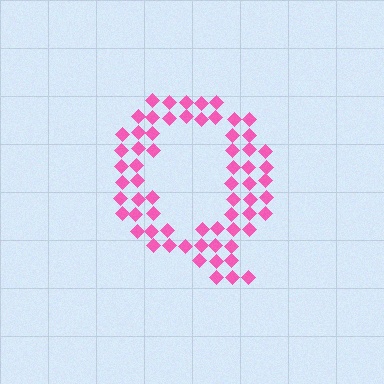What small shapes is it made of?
It is made of small diamonds.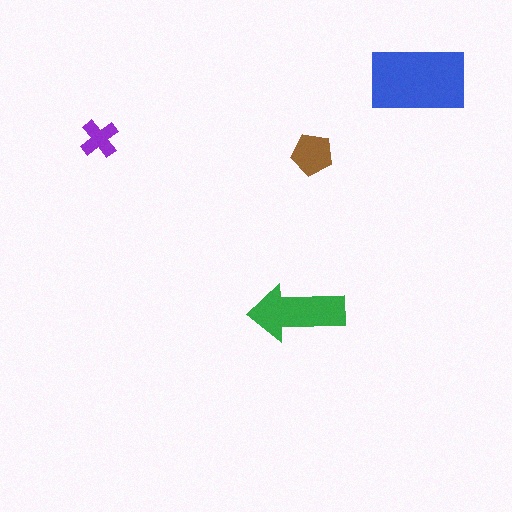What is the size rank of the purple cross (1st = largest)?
4th.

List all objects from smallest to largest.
The purple cross, the brown pentagon, the green arrow, the blue rectangle.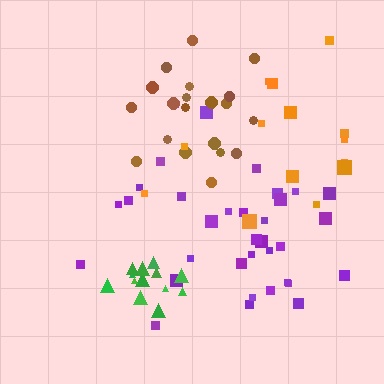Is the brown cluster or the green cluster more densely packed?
Green.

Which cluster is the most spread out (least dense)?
Orange.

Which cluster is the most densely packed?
Green.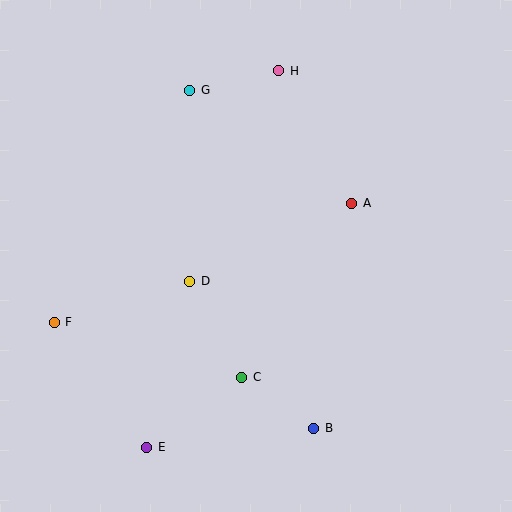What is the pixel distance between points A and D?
The distance between A and D is 179 pixels.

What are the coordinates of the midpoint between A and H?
The midpoint between A and H is at (315, 137).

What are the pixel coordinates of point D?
Point D is at (190, 281).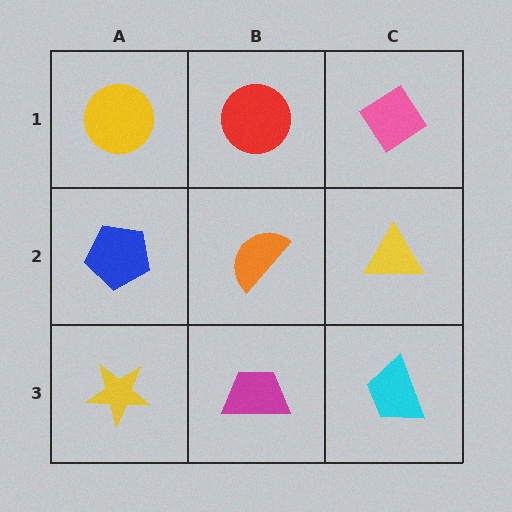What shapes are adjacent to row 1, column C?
A yellow triangle (row 2, column C), a red circle (row 1, column B).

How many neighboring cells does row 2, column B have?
4.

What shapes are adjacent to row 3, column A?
A blue pentagon (row 2, column A), a magenta trapezoid (row 3, column B).